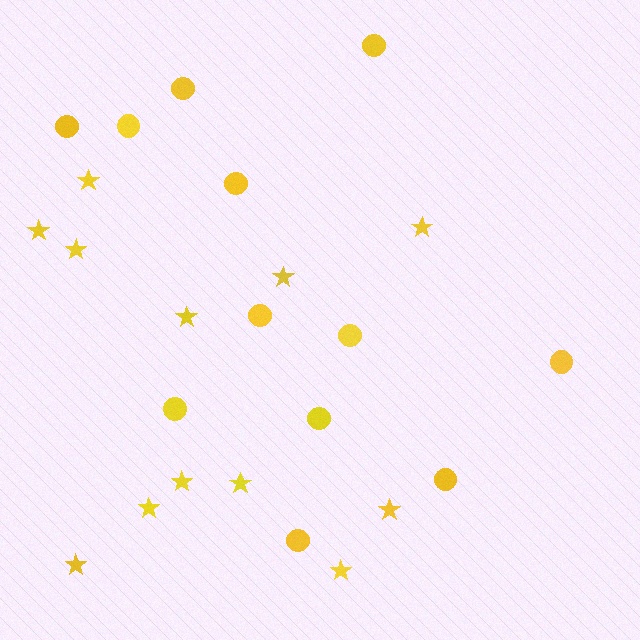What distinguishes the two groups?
There are 2 groups: one group of stars (12) and one group of circles (12).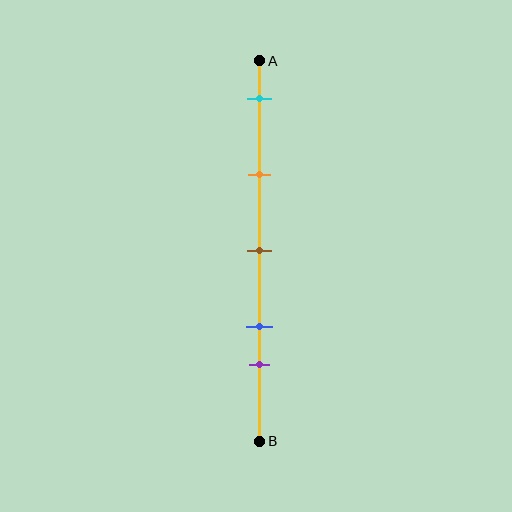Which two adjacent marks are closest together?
The blue and purple marks are the closest adjacent pair.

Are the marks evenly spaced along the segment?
No, the marks are not evenly spaced.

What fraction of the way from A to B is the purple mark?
The purple mark is approximately 80% (0.8) of the way from A to B.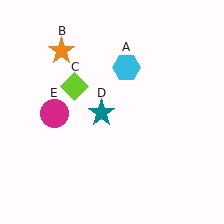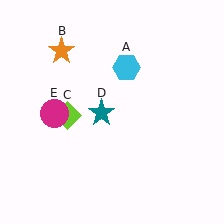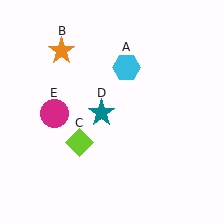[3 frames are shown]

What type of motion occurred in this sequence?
The lime diamond (object C) rotated counterclockwise around the center of the scene.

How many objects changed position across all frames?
1 object changed position: lime diamond (object C).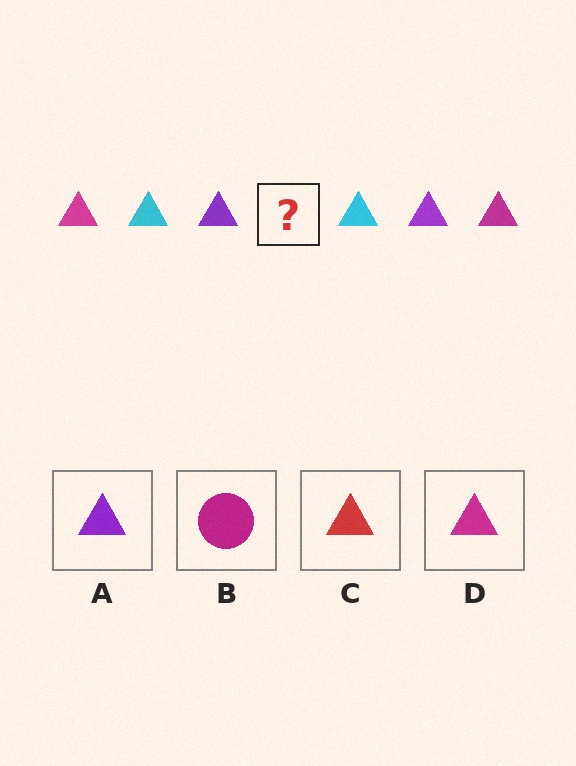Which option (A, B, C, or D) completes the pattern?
D.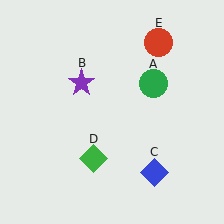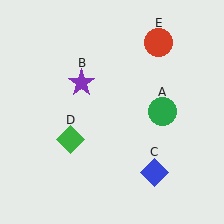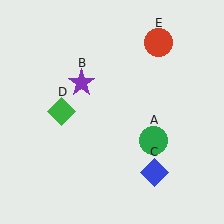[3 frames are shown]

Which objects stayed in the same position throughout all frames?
Purple star (object B) and blue diamond (object C) and red circle (object E) remained stationary.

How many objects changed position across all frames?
2 objects changed position: green circle (object A), green diamond (object D).